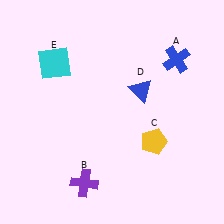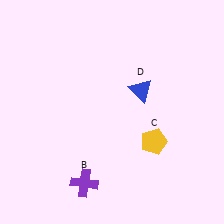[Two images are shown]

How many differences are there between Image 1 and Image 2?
There are 2 differences between the two images.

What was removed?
The cyan square (E), the blue cross (A) were removed in Image 2.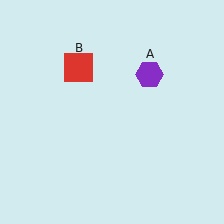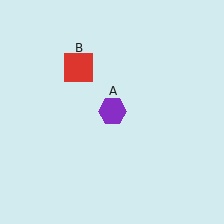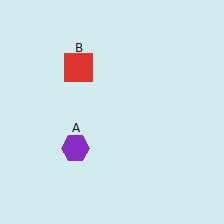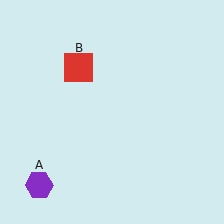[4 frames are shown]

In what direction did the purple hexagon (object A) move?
The purple hexagon (object A) moved down and to the left.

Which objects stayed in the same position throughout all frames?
Red square (object B) remained stationary.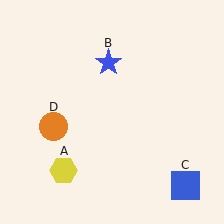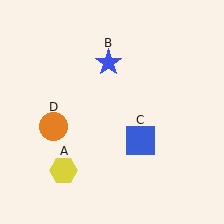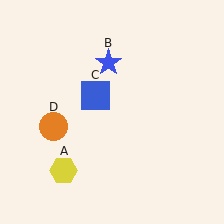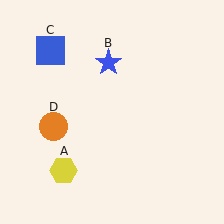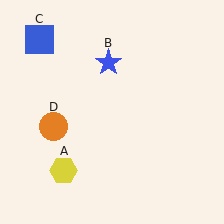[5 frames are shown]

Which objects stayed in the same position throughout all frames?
Yellow hexagon (object A) and blue star (object B) and orange circle (object D) remained stationary.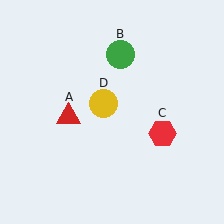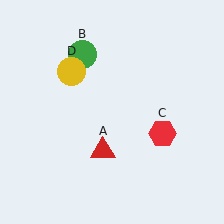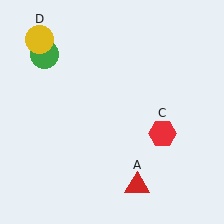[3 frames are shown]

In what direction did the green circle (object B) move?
The green circle (object B) moved left.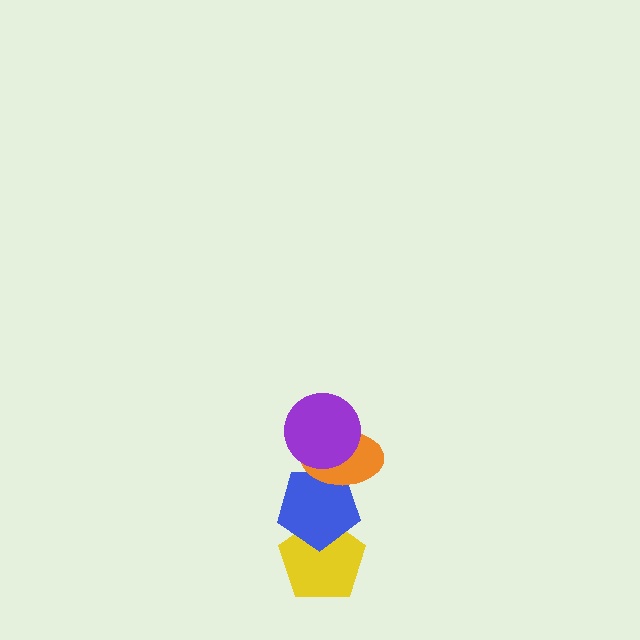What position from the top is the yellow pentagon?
The yellow pentagon is 4th from the top.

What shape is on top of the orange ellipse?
The purple circle is on top of the orange ellipse.